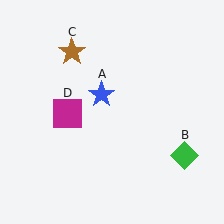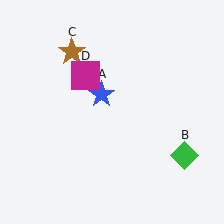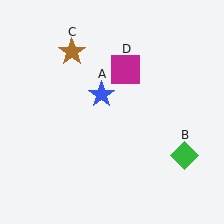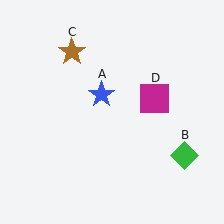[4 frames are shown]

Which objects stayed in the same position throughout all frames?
Blue star (object A) and green diamond (object B) and brown star (object C) remained stationary.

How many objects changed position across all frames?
1 object changed position: magenta square (object D).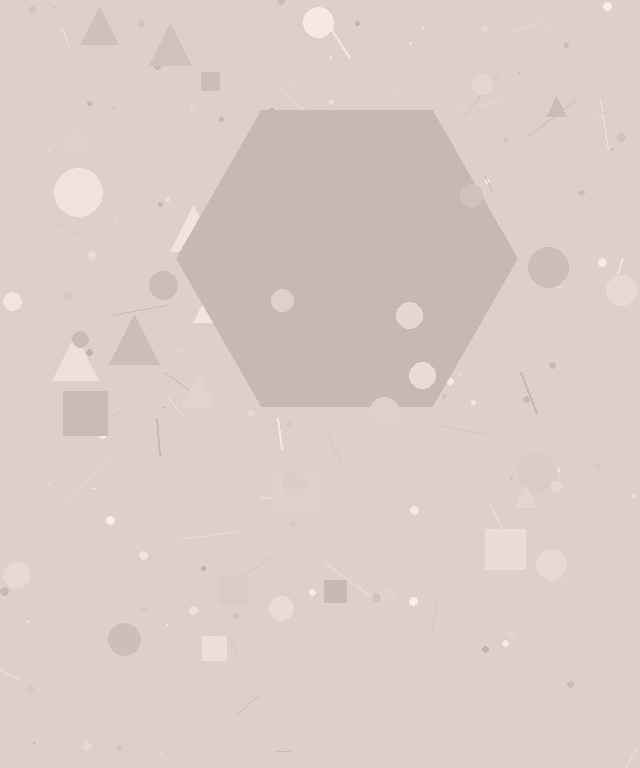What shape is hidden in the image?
A hexagon is hidden in the image.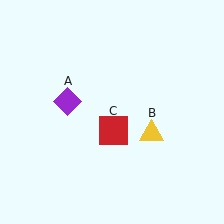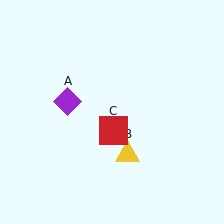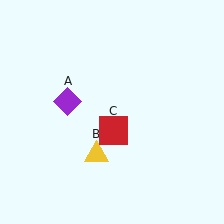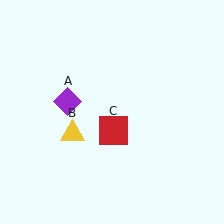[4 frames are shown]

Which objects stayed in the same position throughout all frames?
Purple diamond (object A) and red square (object C) remained stationary.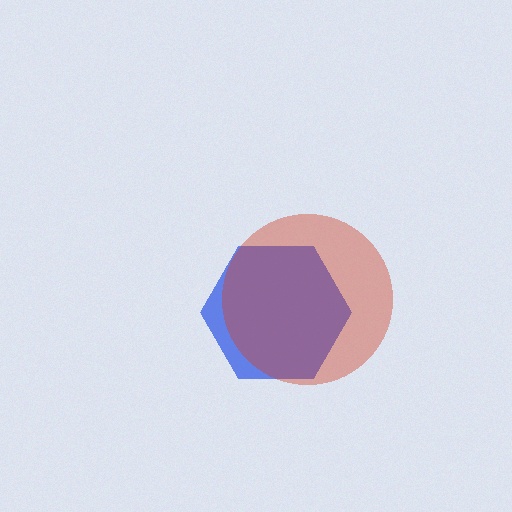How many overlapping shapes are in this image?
There are 2 overlapping shapes in the image.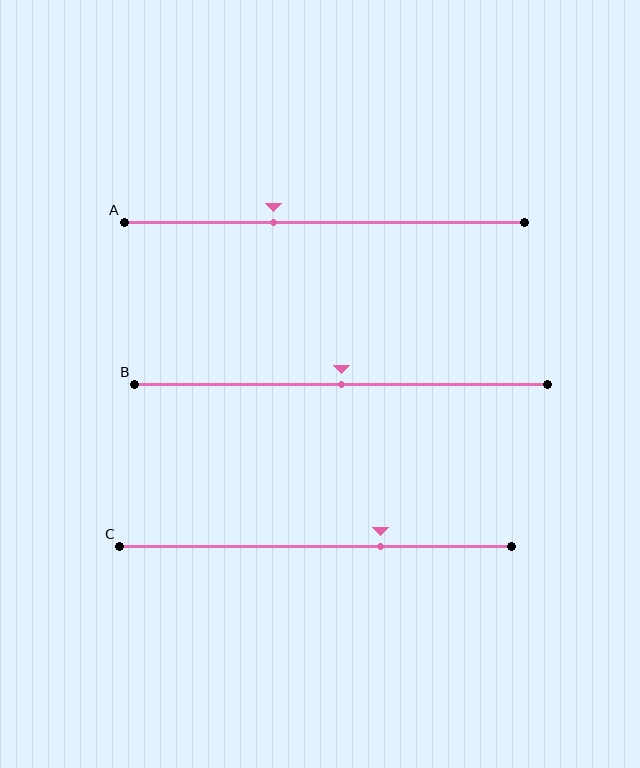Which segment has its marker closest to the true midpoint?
Segment B has its marker closest to the true midpoint.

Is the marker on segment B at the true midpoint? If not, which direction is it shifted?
Yes, the marker on segment B is at the true midpoint.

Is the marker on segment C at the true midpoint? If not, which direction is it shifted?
No, the marker on segment C is shifted to the right by about 17% of the segment length.